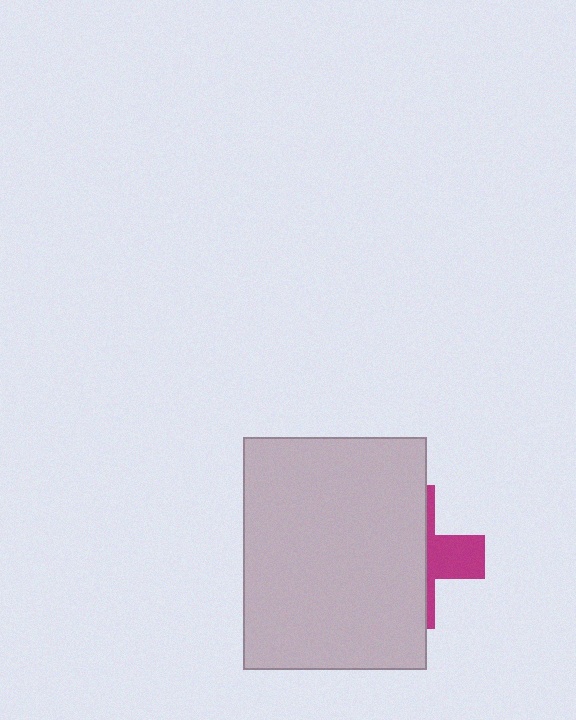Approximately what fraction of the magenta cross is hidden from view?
Roughly 69% of the magenta cross is hidden behind the light gray rectangle.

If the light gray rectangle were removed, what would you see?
You would see the complete magenta cross.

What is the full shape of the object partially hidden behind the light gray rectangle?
The partially hidden object is a magenta cross.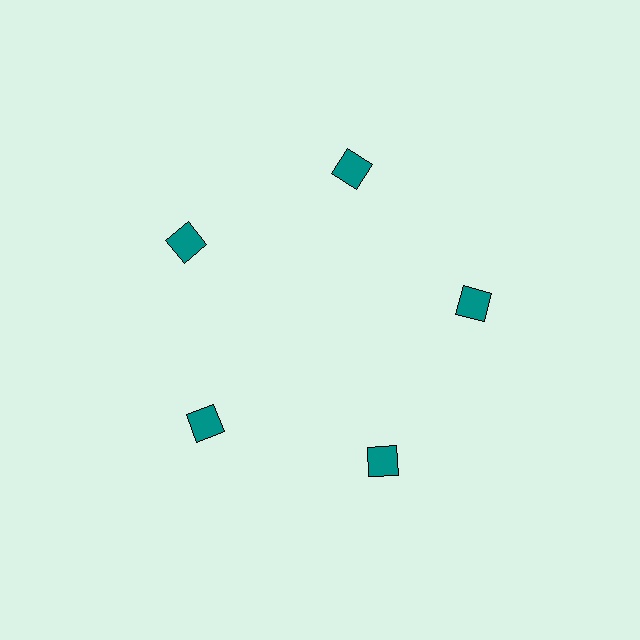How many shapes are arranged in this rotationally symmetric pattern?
There are 5 shapes, arranged in 5 groups of 1.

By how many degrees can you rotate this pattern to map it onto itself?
The pattern maps onto itself every 72 degrees of rotation.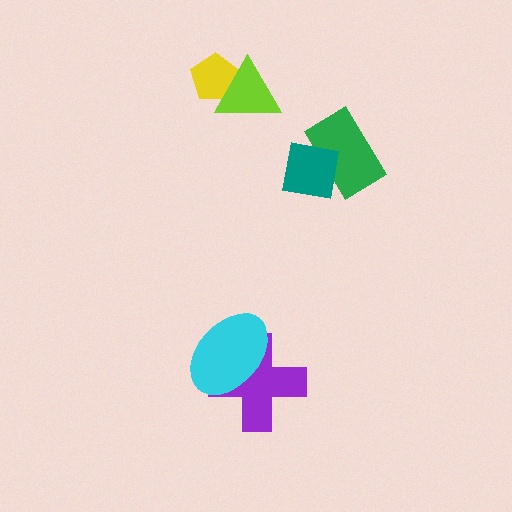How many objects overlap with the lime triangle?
1 object overlaps with the lime triangle.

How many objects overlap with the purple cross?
1 object overlaps with the purple cross.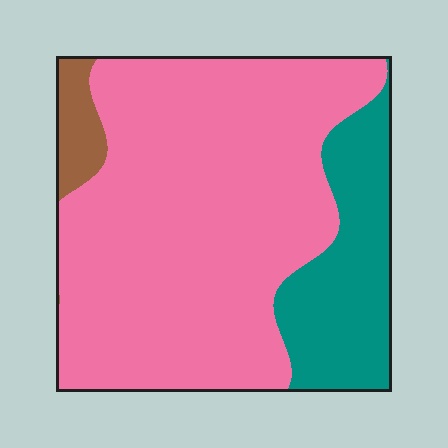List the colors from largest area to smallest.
From largest to smallest: pink, teal, brown.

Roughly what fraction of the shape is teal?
Teal takes up about one fifth (1/5) of the shape.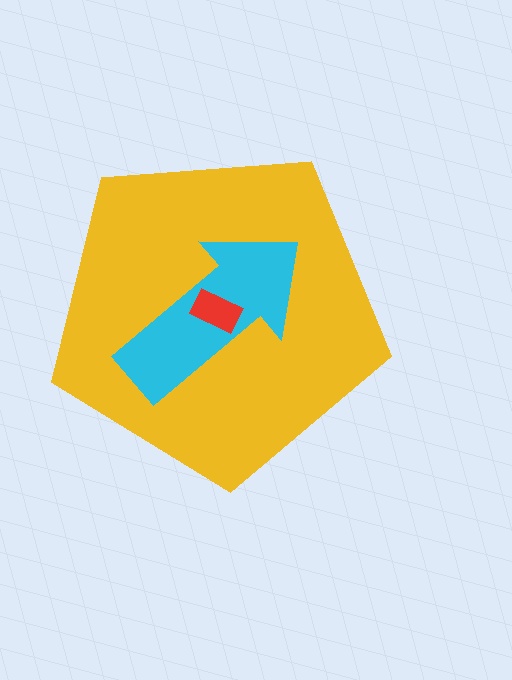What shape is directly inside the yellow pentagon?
The cyan arrow.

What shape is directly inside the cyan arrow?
The red rectangle.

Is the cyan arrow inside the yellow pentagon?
Yes.